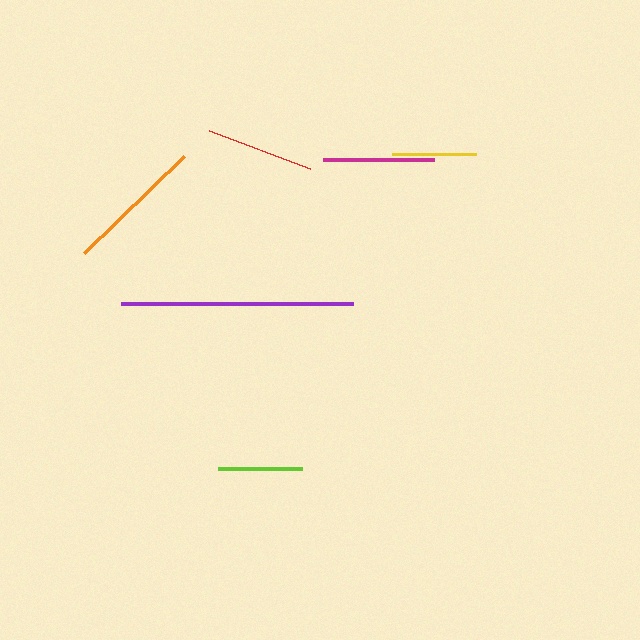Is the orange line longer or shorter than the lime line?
The orange line is longer than the lime line.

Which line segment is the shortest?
The lime line is the shortest at approximately 83 pixels.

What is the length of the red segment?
The red segment is approximately 107 pixels long.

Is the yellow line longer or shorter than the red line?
The red line is longer than the yellow line.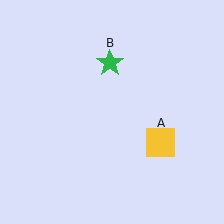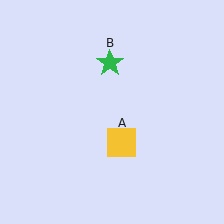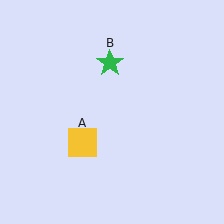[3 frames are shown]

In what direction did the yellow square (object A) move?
The yellow square (object A) moved left.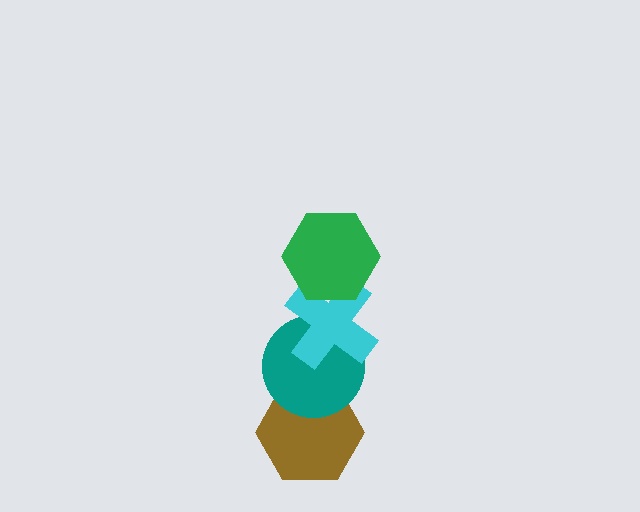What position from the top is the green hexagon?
The green hexagon is 1st from the top.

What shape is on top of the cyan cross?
The green hexagon is on top of the cyan cross.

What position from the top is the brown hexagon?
The brown hexagon is 4th from the top.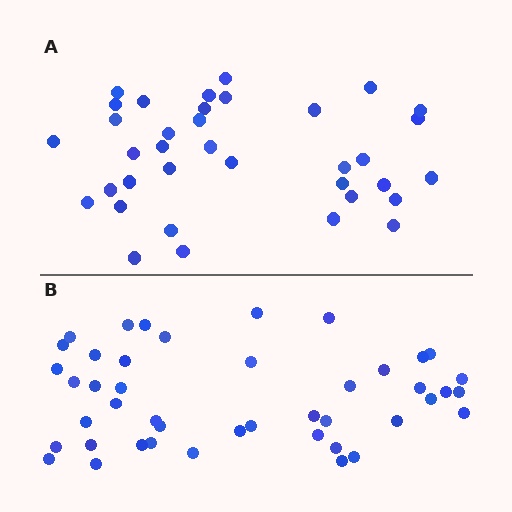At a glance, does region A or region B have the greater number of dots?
Region B (the bottom region) has more dots.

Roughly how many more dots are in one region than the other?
Region B has roughly 8 or so more dots than region A.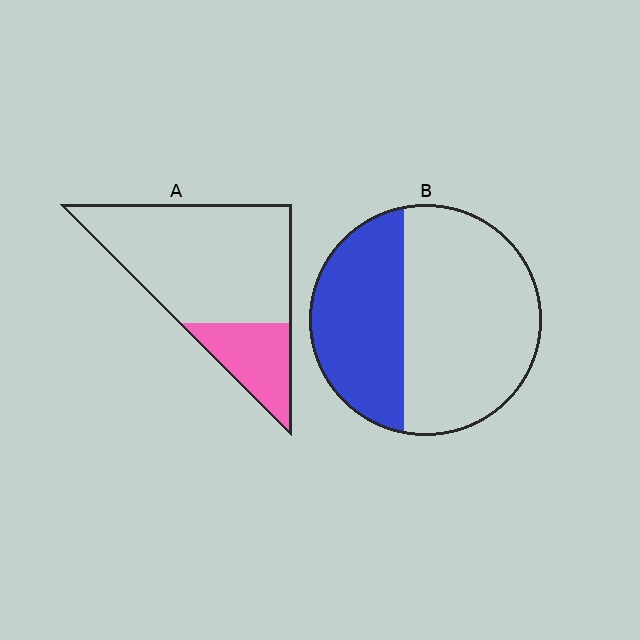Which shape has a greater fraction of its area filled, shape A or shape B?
Shape B.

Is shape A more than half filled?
No.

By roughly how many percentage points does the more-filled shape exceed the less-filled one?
By roughly 15 percentage points (B over A).